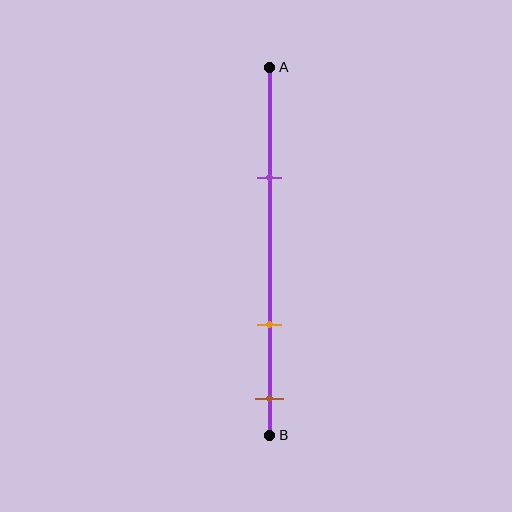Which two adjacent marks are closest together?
The orange and brown marks are the closest adjacent pair.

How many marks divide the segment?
There are 3 marks dividing the segment.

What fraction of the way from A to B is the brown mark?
The brown mark is approximately 90% (0.9) of the way from A to B.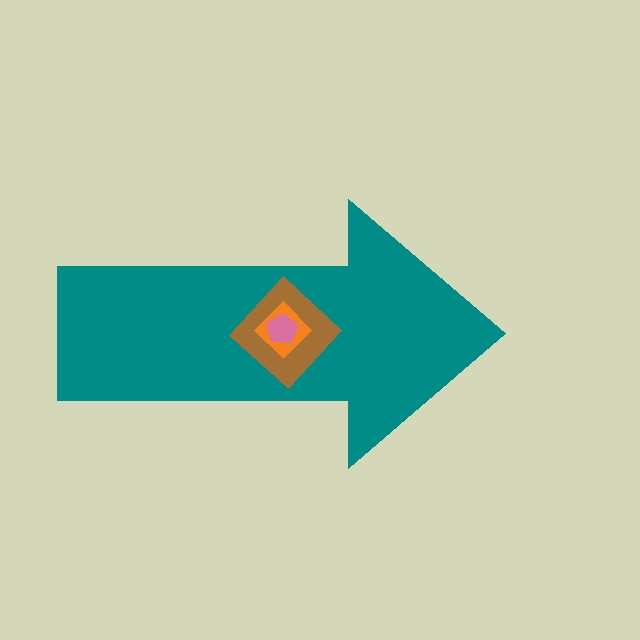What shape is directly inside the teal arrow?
The brown diamond.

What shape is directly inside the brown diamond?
The orange diamond.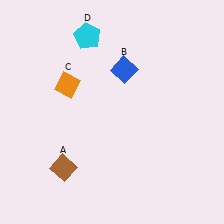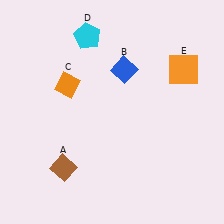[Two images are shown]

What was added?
An orange square (E) was added in Image 2.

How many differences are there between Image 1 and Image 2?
There is 1 difference between the two images.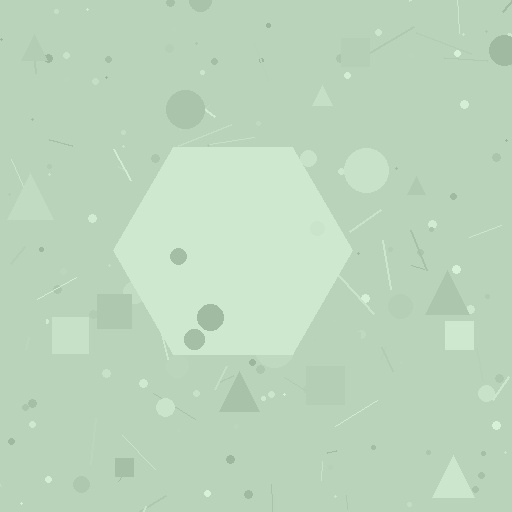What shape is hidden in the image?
A hexagon is hidden in the image.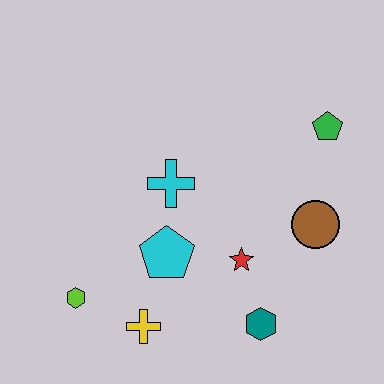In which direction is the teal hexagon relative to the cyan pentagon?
The teal hexagon is to the right of the cyan pentagon.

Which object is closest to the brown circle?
The red star is closest to the brown circle.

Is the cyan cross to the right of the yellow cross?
Yes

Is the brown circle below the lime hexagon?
No